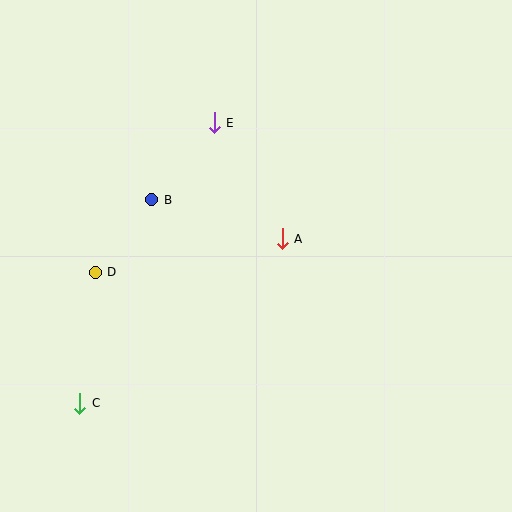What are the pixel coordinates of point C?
Point C is at (80, 403).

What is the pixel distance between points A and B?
The distance between A and B is 136 pixels.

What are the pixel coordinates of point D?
Point D is at (95, 272).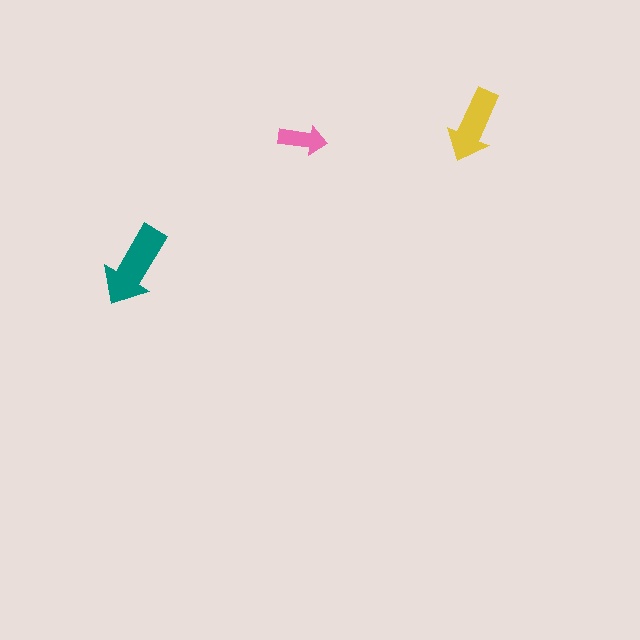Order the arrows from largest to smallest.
the teal one, the yellow one, the pink one.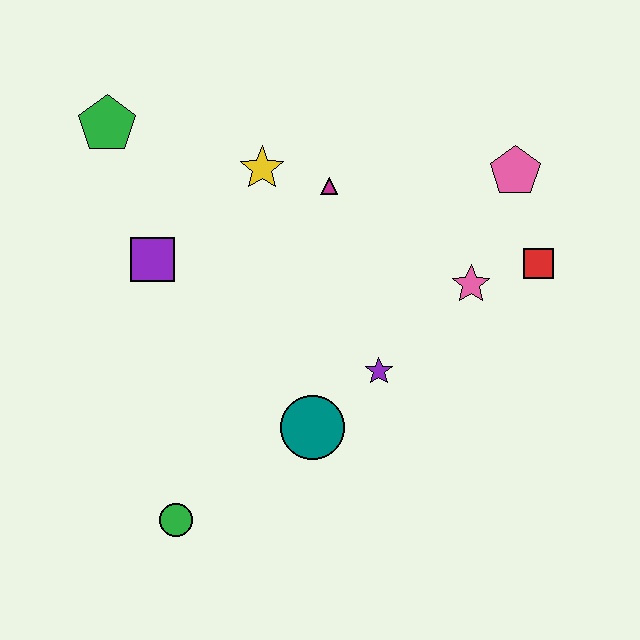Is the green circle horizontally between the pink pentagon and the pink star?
No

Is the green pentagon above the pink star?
Yes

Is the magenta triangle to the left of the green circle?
No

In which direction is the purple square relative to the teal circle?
The purple square is above the teal circle.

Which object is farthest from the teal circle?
The green pentagon is farthest from the teal circle.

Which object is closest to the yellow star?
The magenta triangle is closest to the yellow star.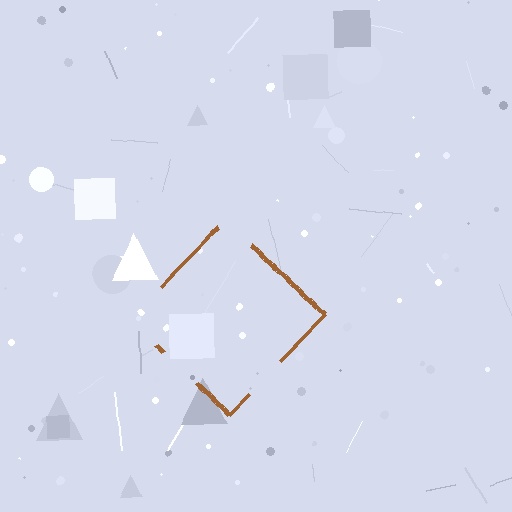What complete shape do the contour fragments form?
The contour fragments form a diamond.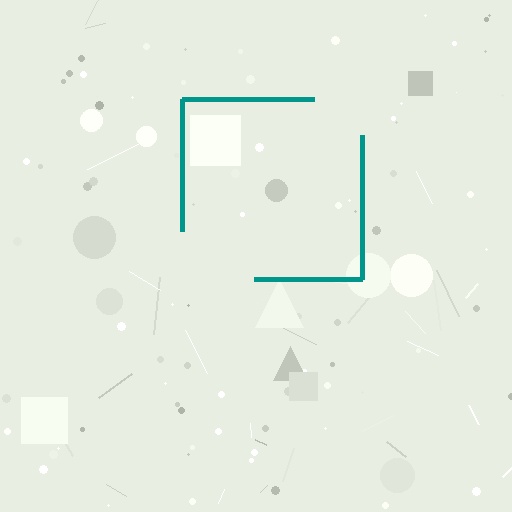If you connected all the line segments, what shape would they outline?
They would outline a square.